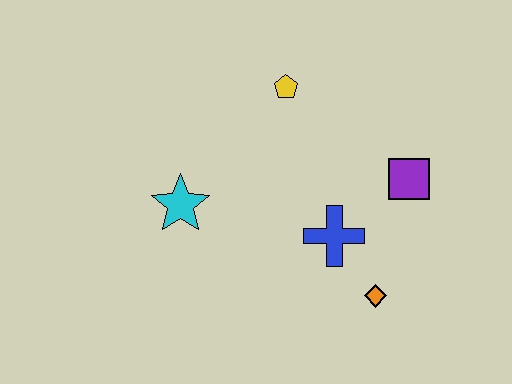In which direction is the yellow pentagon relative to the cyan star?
The yellow pentagon is above the cyan star.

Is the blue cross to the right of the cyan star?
Yes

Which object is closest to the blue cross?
The orange diamond is closest to the blue cross.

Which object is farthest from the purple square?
The cyan star is farthest from the purple square.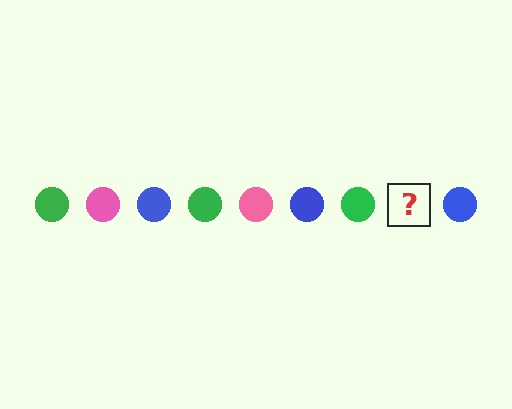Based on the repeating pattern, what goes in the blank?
The blank should be a pink circle.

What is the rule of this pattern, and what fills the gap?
The rule is that the pattern cycles through green, pink, blue circles. The gap should be filled with a pink circle.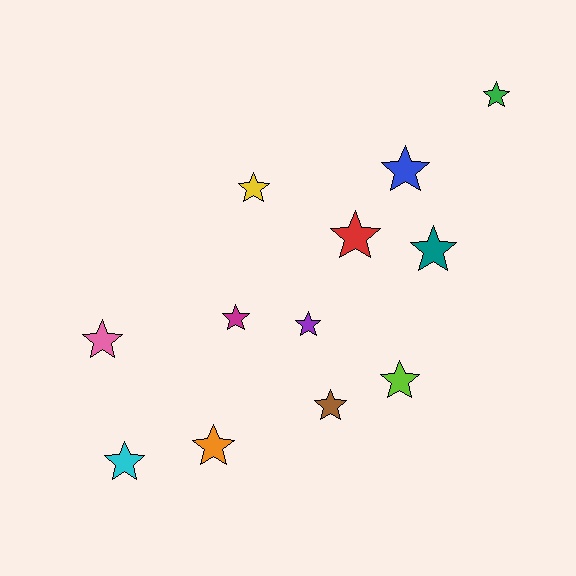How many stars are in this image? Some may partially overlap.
There are 12 stars.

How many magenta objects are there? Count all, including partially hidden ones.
There is 1 magenta object.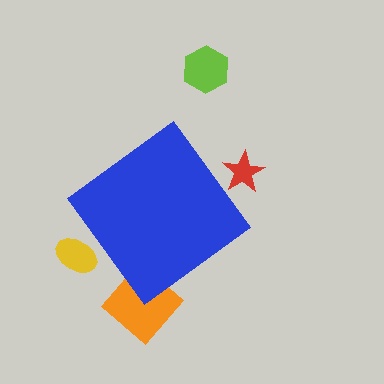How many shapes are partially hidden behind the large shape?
3 shapes are partially hidden.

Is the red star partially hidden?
Yes, the red star is partially hidden behind the blue diamond.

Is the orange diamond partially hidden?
Yes, the orange diamond is partially hidden behind the blue diamond.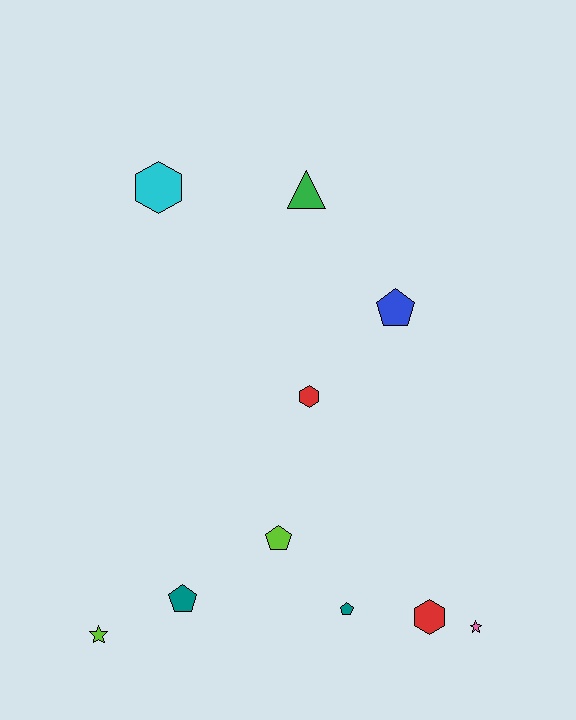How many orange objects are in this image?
There are no orange objects.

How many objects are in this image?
There are 10 objects.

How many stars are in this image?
There are 2 stars.